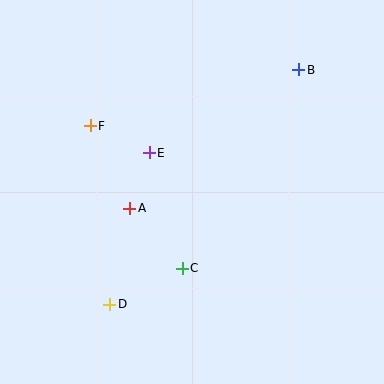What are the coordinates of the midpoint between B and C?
The midpoint between B and C is at (241, 169).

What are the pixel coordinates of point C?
Point C is at (182, 268).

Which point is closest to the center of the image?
Point E at (149, 153) is closest to the center.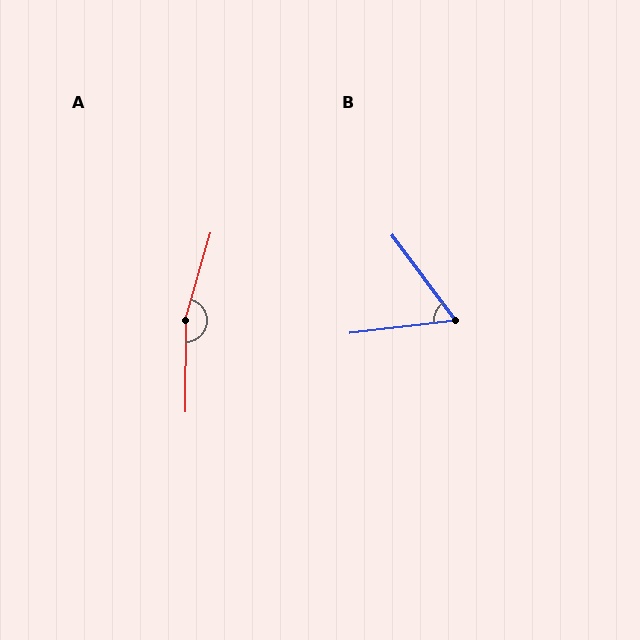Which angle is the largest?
A, at approximately 164 degrees.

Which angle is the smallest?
B, at approximately 61 degrees.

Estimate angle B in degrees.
Approximately 61 degrees.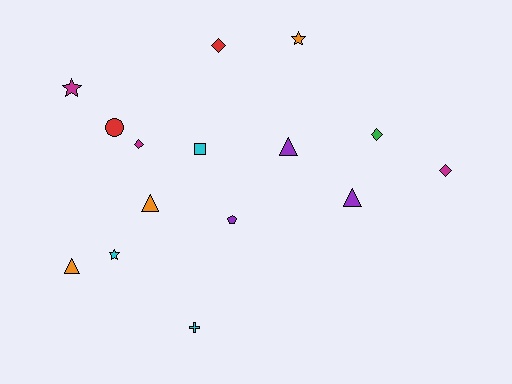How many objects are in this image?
There are 15 objects.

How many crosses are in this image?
There is 1 cross.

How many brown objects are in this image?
There are no brown objects.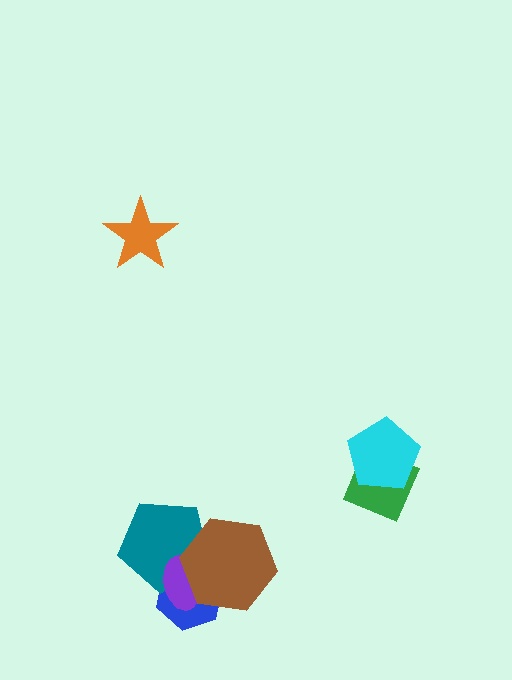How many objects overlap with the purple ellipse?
3 objects overlap with the purple ellipse.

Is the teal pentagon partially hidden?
Yes, it is partially covered by another shape.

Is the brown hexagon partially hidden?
No, no other shape covers it.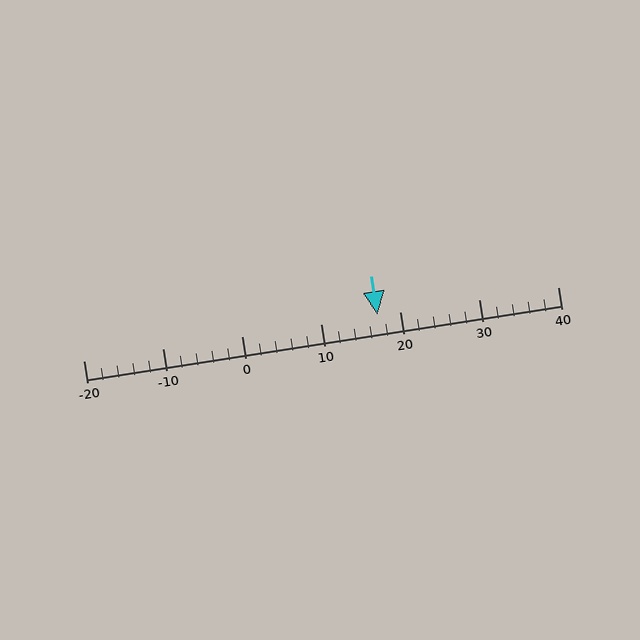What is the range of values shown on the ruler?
The ruler shows values from -20 to 40.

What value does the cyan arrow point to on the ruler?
The cyan arrow points to approximately 17.